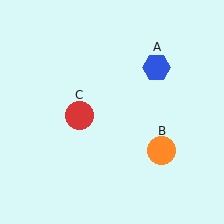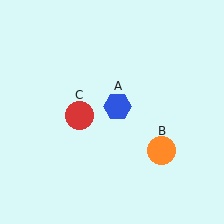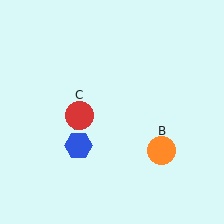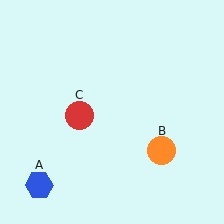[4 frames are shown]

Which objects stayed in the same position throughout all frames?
Orange circle (object B) and red circle (object C) remained stationary.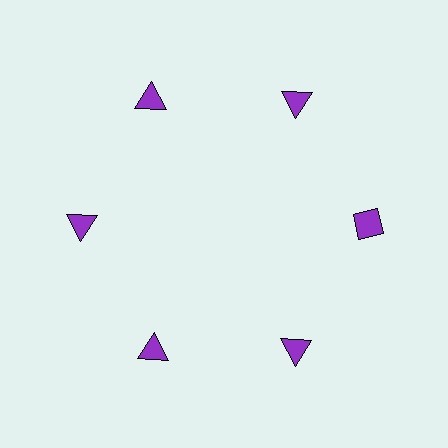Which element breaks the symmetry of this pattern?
The purple diamond at roughly the 3 o'clock position breaks the symmetry. All other shapes are purple triangles.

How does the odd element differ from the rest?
It has a different shape: diamond instead of triangle.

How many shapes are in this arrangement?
There are 6 shapes arranged in a ring pattern.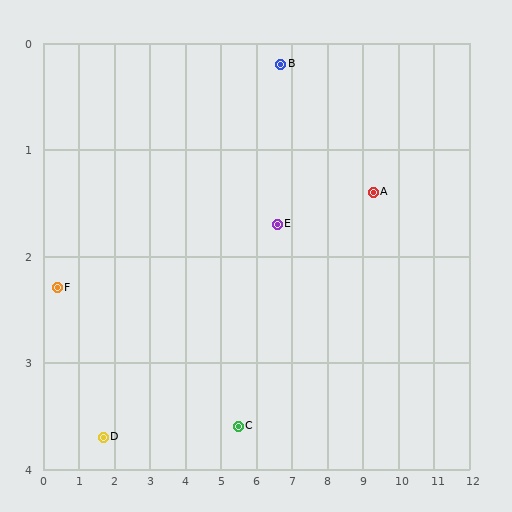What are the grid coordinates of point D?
Point D is at approximately (1.7, 3.7).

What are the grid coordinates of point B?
Point B is at approximately (6.7, 0.2).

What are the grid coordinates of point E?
Point E is at approximately (6.6, 1.7).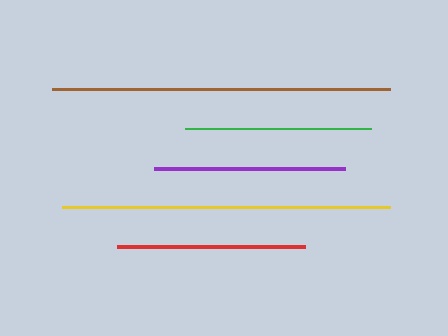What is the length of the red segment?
The red segment is approximately 188 pixels long.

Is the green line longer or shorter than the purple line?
The purple line is longer than the green line.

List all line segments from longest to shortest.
From longest to shortest: brown, yellow, purple, red, green.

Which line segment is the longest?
The brown line is the longest at approximately 338 pixels.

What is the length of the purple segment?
The purple segment is approximately 191 pixels long.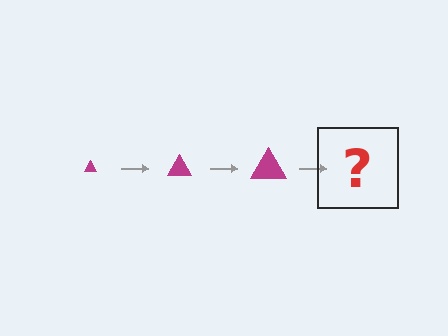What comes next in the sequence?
The next element should be a magenta triangle, larger than the previous one.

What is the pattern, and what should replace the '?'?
The pattern is that the triangle gets progressively larger each step. The '?' should be a magenta triangle, larger than the previous one.